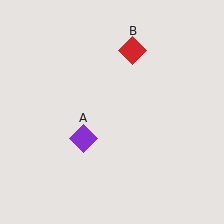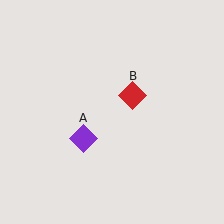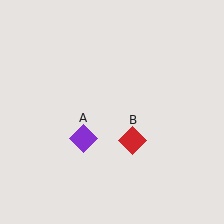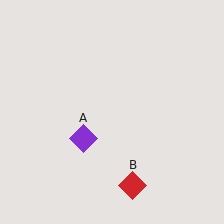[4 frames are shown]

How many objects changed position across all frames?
1 object changed position: red diamond (object B).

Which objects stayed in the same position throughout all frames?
Purple diamond (object A) remained stationary.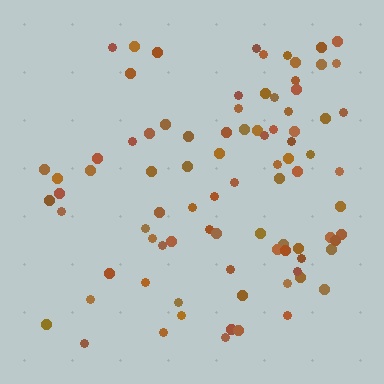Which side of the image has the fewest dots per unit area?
The left.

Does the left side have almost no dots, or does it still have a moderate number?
Still a moderate number, just noticeably fewer than the right.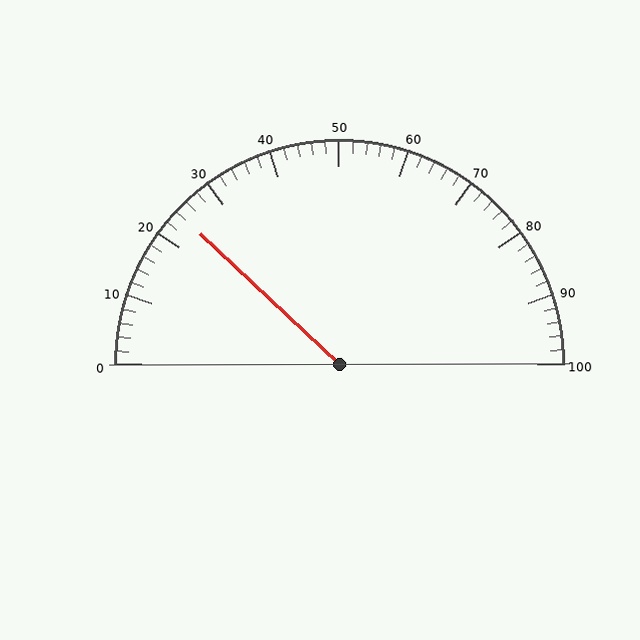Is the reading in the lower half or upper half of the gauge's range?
The reading is in the lower half of the range (0 to 100).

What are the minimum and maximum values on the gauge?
The gauge ranges from 0 to 100.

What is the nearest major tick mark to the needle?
The nearest major tick mark is 20.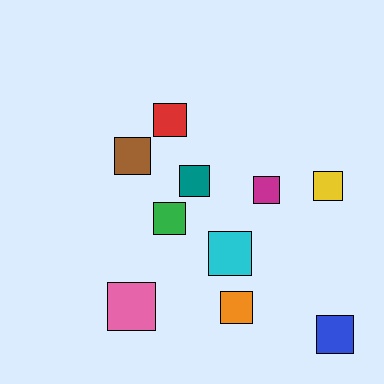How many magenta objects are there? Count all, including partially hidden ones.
There is 1 magenta object.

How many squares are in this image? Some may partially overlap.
There are 10 squares.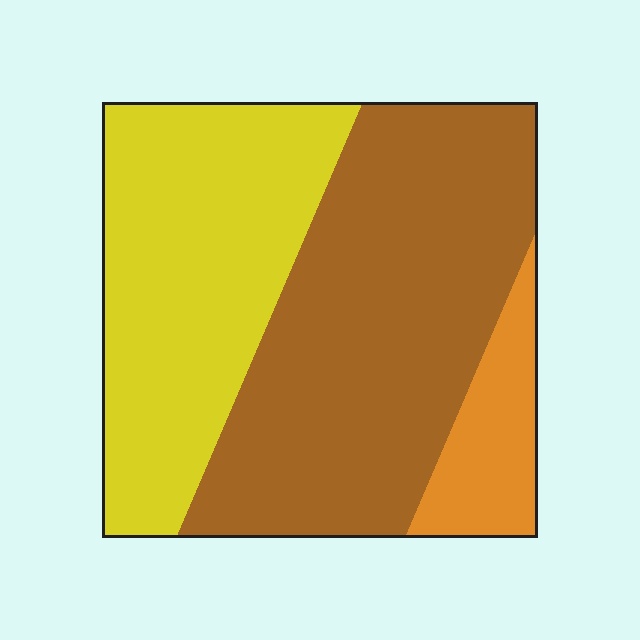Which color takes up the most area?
Brown, at roughly 50%.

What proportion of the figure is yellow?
Yellow takes up between a third and a half of the figure.